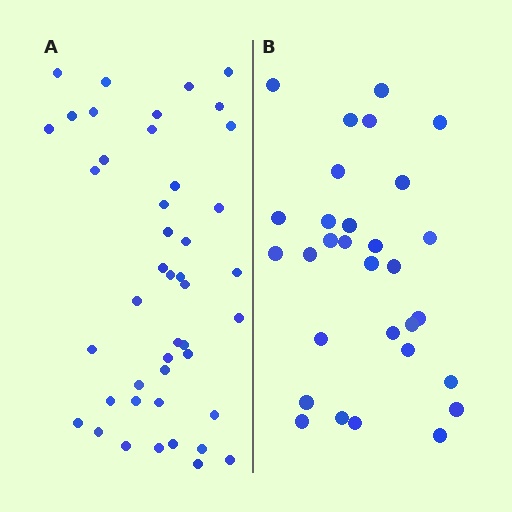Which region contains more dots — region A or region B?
Region A (the left region) has more dots.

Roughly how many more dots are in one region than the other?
Region A has approximately 15 more dots than region B.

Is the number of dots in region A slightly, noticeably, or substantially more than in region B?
Region A has substantially more. The ratio is roughly 1.5 to 1.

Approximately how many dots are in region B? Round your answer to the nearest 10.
About 30 dots.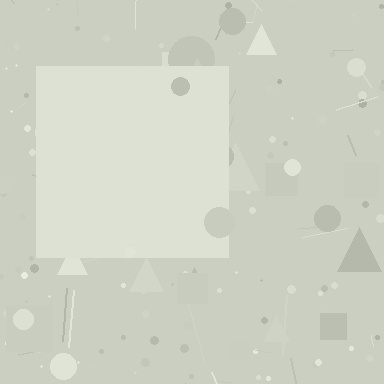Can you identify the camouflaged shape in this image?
The camouflaged shape is a square.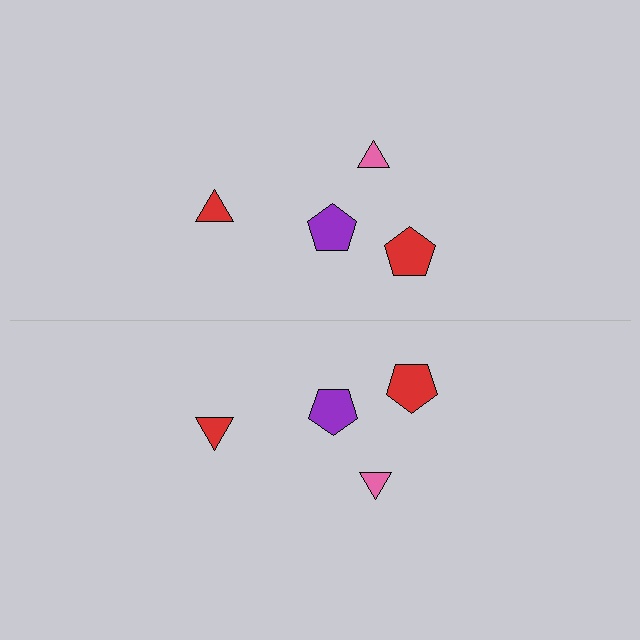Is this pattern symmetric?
Yes, this pattern has bilateral (reflection) symmetry.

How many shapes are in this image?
There are 8 shapes in this image.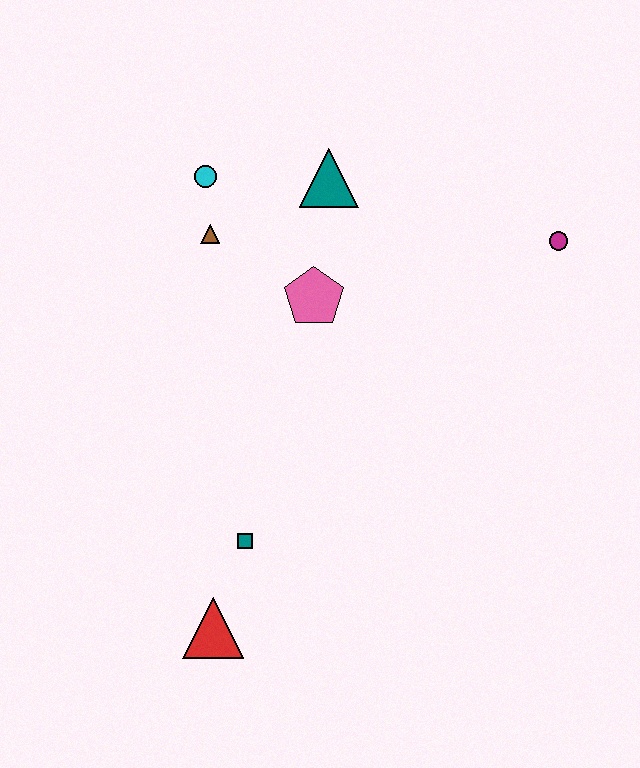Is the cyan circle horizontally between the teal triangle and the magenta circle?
No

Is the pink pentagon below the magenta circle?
Yes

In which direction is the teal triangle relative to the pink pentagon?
The teal triangle is above the pink pentagon.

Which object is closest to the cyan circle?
The brown triangle is closest to the cyan circle.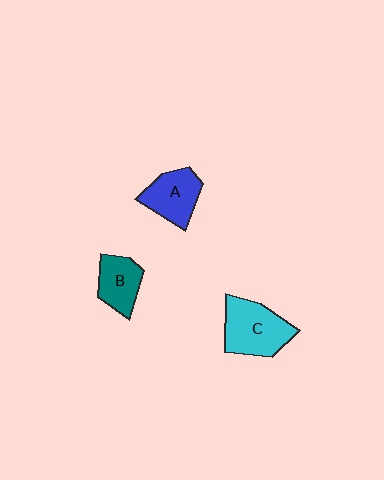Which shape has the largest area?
Shape C (cyan).